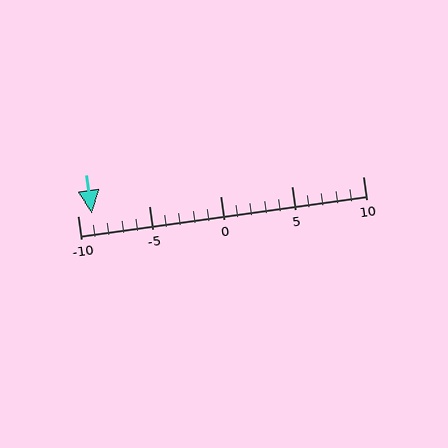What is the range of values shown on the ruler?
The ruler shows values from -10 to 10.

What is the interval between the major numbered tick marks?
The major tick marks are spaced 5 units apart.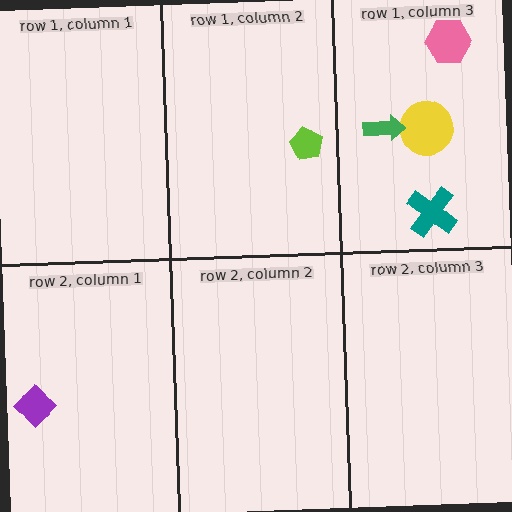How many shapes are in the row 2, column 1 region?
1.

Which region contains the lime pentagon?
The row 1, column 2 region.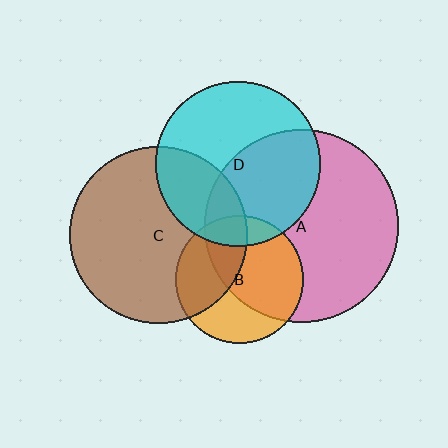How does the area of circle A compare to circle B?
Approximately 2.3 times.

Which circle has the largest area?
Circle A (pink).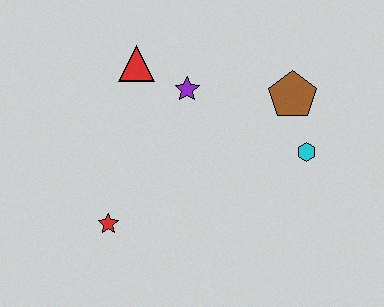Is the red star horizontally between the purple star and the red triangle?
No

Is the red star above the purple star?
No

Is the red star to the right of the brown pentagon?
No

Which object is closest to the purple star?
The red triangle is closest to the purple star.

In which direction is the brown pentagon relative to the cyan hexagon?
The brown pentagon is above the cyan hexagon.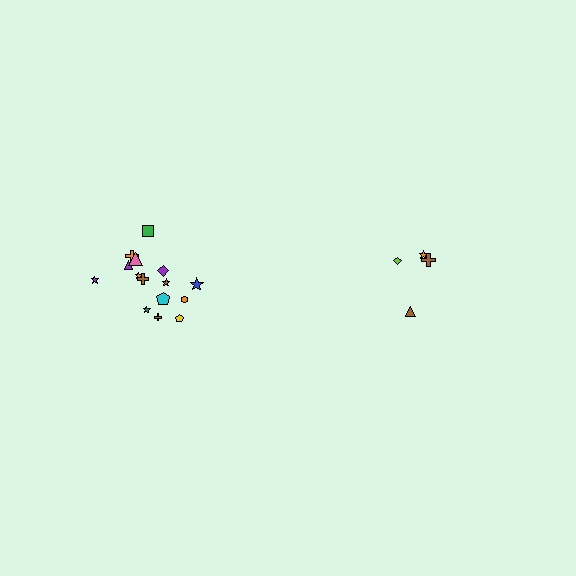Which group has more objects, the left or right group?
The left group.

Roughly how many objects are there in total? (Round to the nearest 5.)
Roughly 20 objects in total.